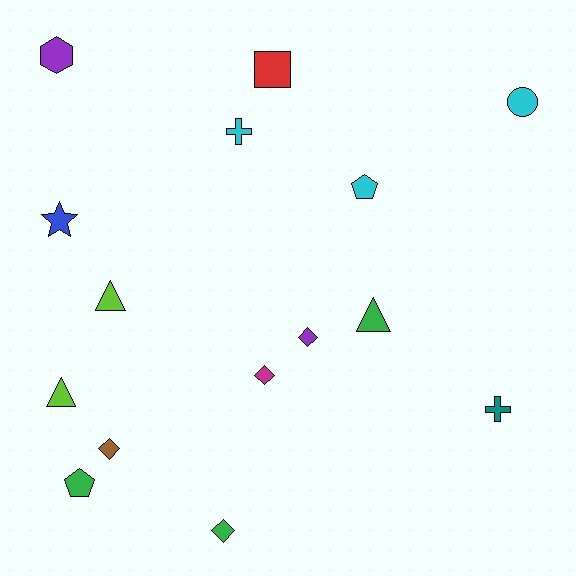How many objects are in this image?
There are 15 objects.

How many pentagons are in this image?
There are 2 pentagons.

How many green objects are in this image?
There are 3 green objects.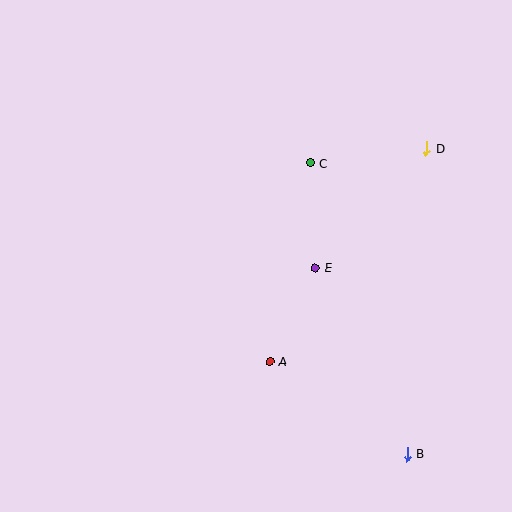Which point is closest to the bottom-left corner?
Point A is closest to the bottom-left corner.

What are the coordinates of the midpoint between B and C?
The midpoint between B and C is at (359, 308).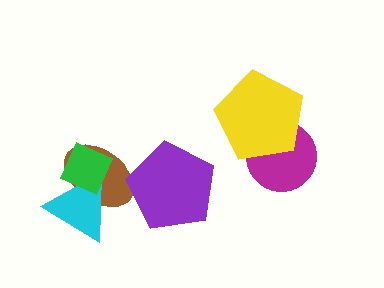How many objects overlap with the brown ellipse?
3 objects overlap with the brown ellipse.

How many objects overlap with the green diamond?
2 objects overlap with the green diamond.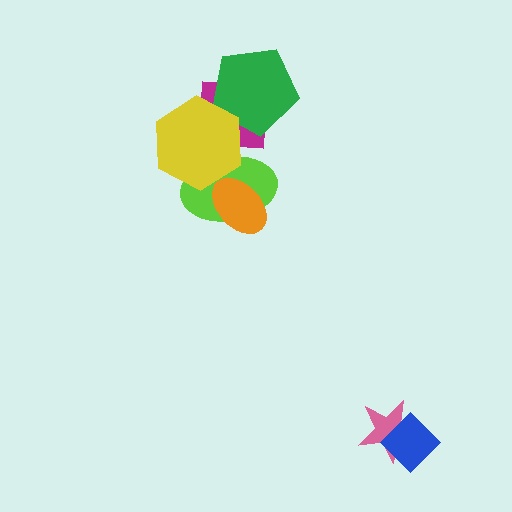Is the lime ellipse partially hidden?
Yes, it is partially covered by another shape.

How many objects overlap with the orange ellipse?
1 object overlaps with the orange ellipse.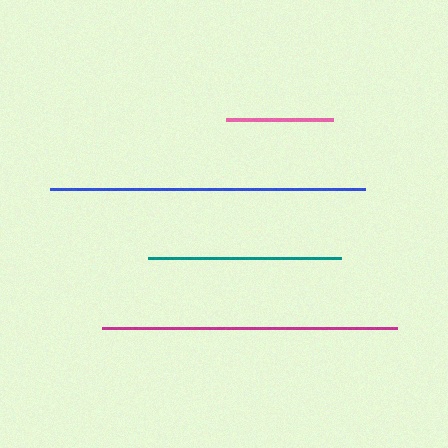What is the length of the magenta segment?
The magenta segment is approximately 295 pixels long.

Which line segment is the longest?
The blue line is the longest at approximately 315 pixels.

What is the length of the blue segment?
The blue segment is approximately 315 pixels long.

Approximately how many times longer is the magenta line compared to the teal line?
The magenta line is approximately 1.5 times the length of the teal line.